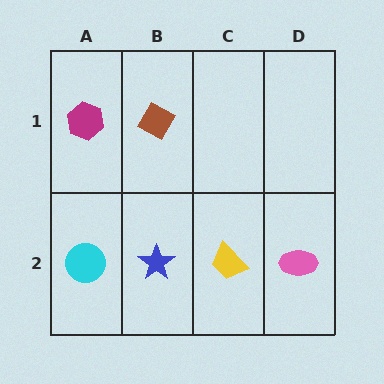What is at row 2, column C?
A yellow trapezoid.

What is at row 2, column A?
A cyan circle.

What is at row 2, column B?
A blue star.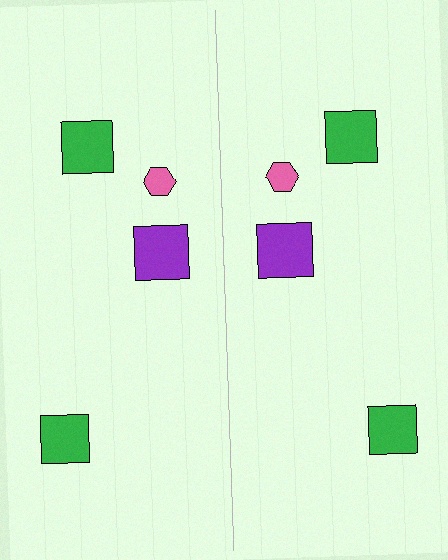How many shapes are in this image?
There are 8 shapes in this image.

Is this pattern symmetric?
Yes, this pattern has bilateral (reflection) symmetry.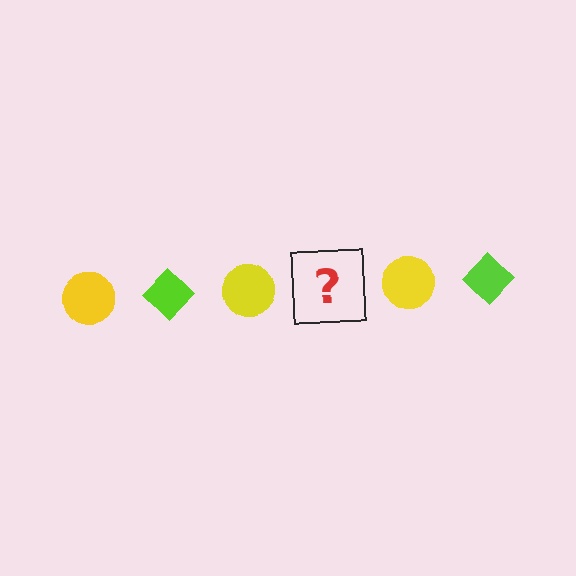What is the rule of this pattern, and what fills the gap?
The rule is that the pattern alternates between yellow circle and lime diamond. The gap should be filled with a lime diamond.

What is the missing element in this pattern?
The missing element is a lime diamond.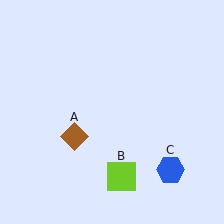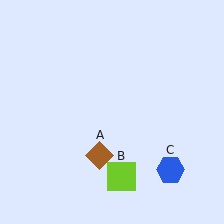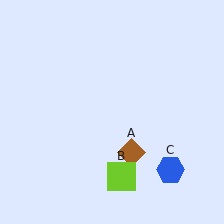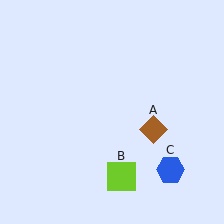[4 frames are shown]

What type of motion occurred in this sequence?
The brown diamond (object A) rotated counterclockwise around the center of the scene.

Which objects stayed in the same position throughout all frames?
Lime square (object B) and blue hexagon (object C) remained stationary.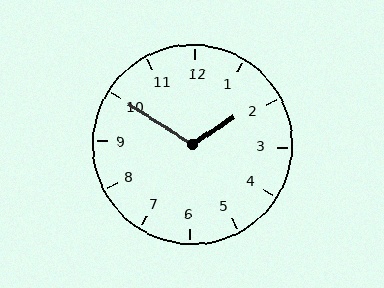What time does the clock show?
1:50.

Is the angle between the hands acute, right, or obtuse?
It is obtuse.